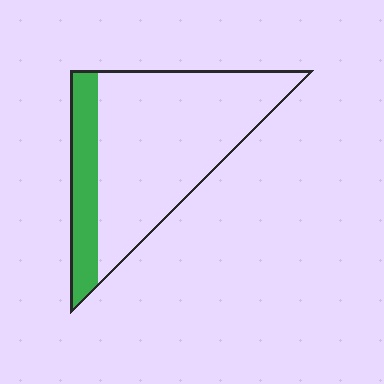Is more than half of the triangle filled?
No.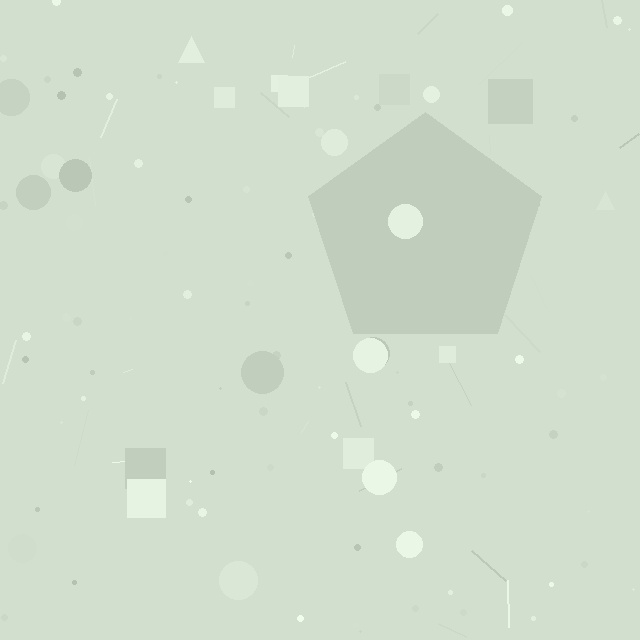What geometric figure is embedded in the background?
A pentagon is embedded in the background.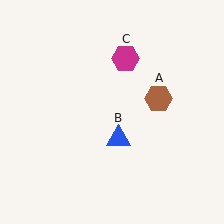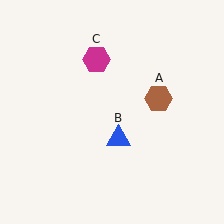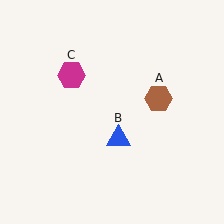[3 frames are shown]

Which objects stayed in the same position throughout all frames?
Brown hexagon (object A) and blue triangle (object B) remained stationary.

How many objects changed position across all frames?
1 object changed position: magenta hexagon (object C).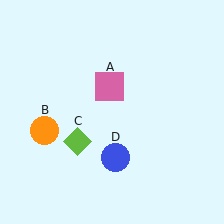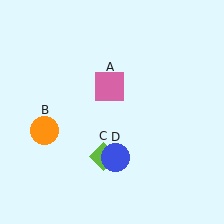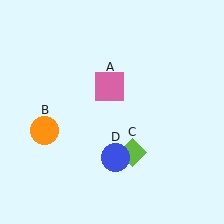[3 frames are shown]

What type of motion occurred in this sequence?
The lime diamond (object C) rotated counterclockwise around the center of the scene.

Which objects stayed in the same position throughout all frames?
Pink square (object A) and orange circle (object B) and blue circle (object D) remained stationary.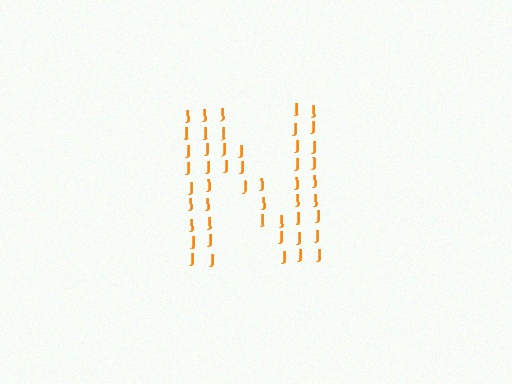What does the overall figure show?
The overall figure shows the letter N.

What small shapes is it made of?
It is made of small letter J's.